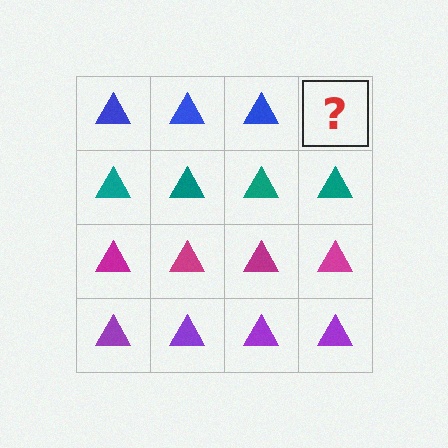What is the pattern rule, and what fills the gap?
The rule is that each row has a consistent color. The gap should be filled with a blue triangle.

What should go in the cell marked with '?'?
The missing cell should contain a blue triangle.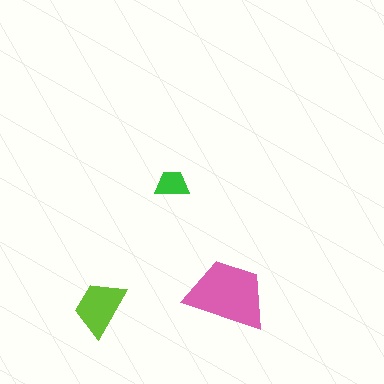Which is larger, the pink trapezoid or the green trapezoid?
The pink one.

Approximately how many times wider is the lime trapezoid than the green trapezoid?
About 1.5 times wider.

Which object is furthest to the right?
The pink trapezoid is rightmost.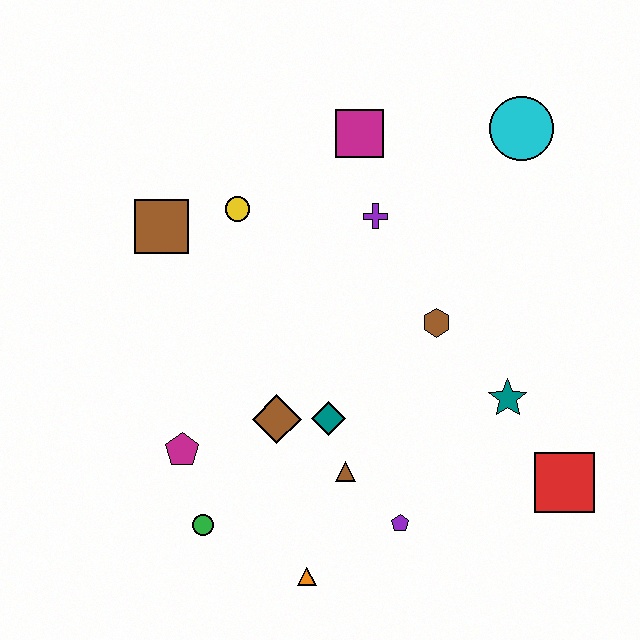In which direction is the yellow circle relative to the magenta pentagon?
The yellow circle is above the magenta pentagon.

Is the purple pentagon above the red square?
No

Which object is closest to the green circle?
The magenta pentagon is closest to the green circle.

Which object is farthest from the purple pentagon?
The cyan circle is farthest from the purple pentagon.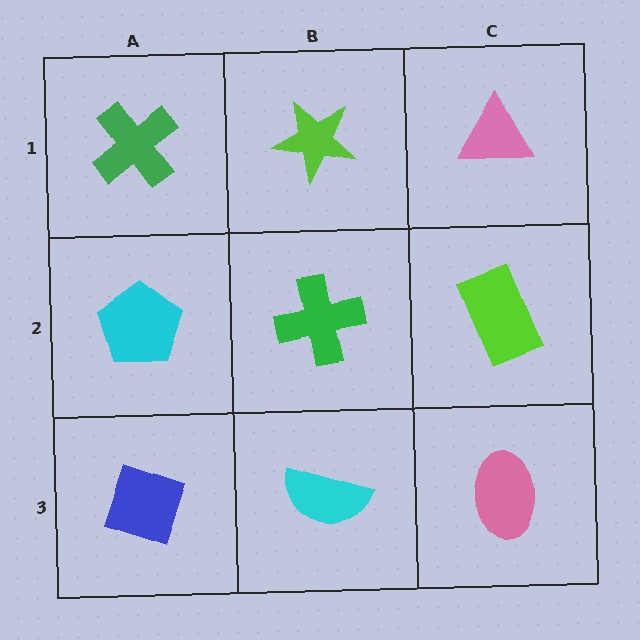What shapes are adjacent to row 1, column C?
A lime rectangle (row 2, column C), a lime star (row 1, column B).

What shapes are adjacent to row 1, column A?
A cyan pentagon (row 2, column A), a lime star (row 1, column B).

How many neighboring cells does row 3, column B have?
3.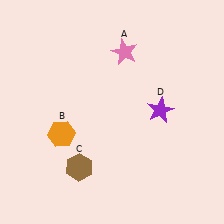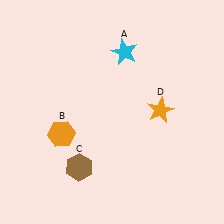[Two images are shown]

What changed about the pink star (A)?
In Image 1, A is pink. In Image 2, it changed to cyan.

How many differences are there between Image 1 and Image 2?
There are 2 differences between the two images.